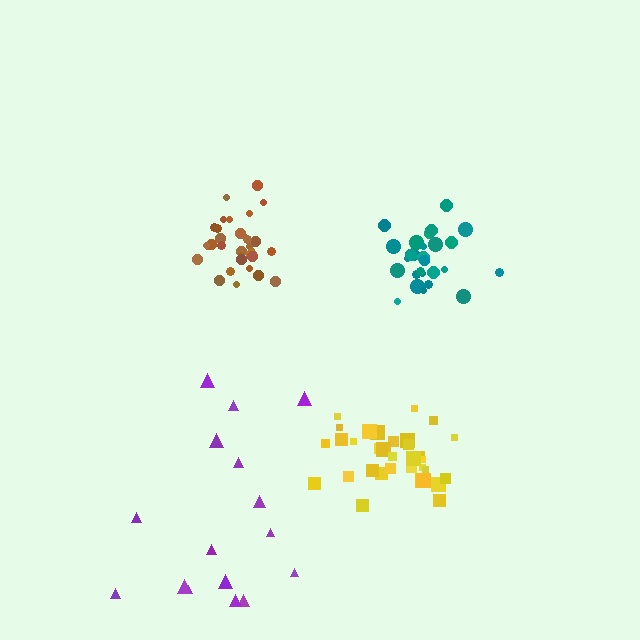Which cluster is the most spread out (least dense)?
Purple.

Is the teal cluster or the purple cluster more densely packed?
Teal.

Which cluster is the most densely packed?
Brown.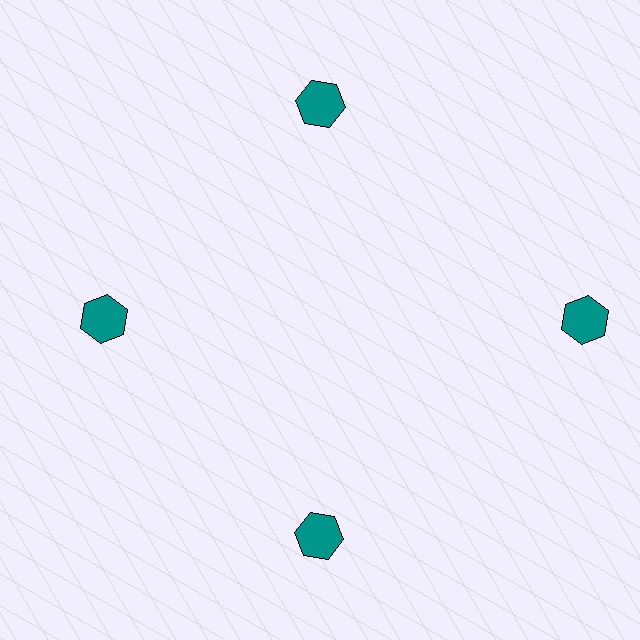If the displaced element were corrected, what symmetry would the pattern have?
It would have 4-fold rotational symmetry — the pattern would map onto itself every 90 degrees.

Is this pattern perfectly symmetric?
No. The 4 teal hexagons are arranged in a ring, but one element near the 3 o'clock position is pushed outward from the center, breaking the 4-fold rotational symmetry.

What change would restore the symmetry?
The symmetry would be restored by moving it inward, back onto the ring so that all 4 hexagons sit at equal angles and equal distance from the center.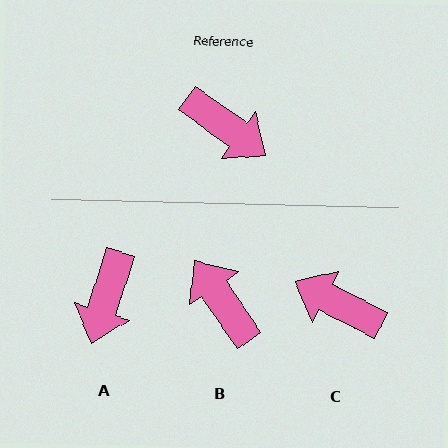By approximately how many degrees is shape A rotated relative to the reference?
Approximately 72 degrees clockwise.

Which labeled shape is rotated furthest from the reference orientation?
C, about 171 degrees away.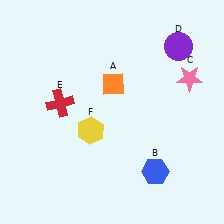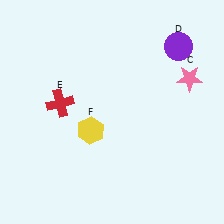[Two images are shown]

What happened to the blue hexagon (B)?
The blue hexagon (B) was removed in Image 2. It was in the bottom-right area of Image 1.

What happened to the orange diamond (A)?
The orange diamond (A) was removed in Image 2. It was in the top-right area of Image 1.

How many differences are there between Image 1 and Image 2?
There are 2 differences between the two images.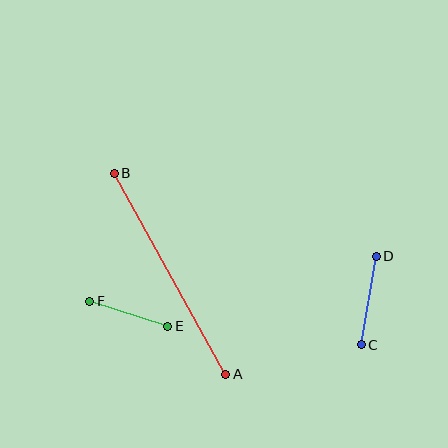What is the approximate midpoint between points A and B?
The midpoint is at approximately (170, 274) pixels.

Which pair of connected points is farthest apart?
Points A and B are farthest apart.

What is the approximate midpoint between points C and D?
The midpoint is at approximately (369, 301) pixels.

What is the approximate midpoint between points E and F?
The midpoint is at approximately (129, 314) pixels.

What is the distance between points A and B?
The distance is approximately 230 pixels.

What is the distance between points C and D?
The distance is approximately 90 pixels.